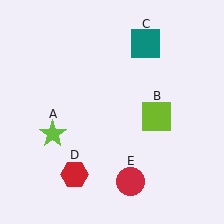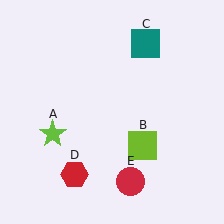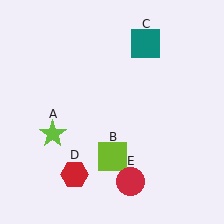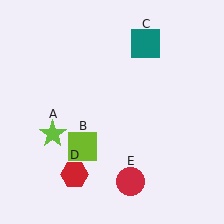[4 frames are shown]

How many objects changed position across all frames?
1 object changed position: lime square (object B).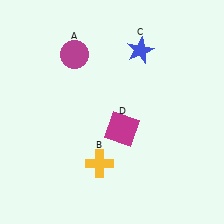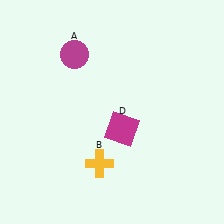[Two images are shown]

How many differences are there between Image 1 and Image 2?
There is 1 difference between the two images.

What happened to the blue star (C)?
The blue star (C) was removed in Image 2. It was in the top-right area of Image 1.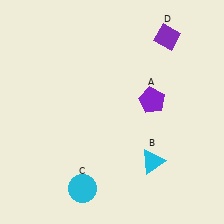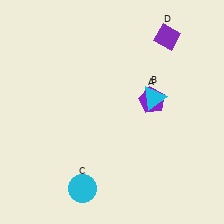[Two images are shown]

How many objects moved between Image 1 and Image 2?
1 object moved between the two images.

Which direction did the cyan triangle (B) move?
The cyan triangle (B) moved up.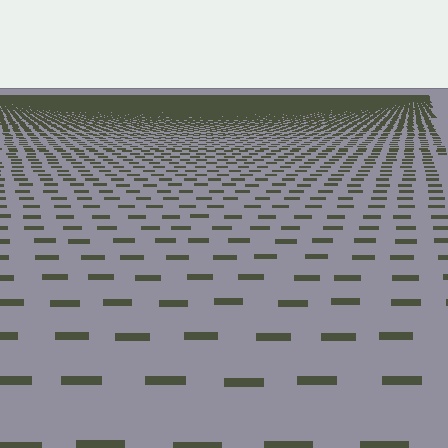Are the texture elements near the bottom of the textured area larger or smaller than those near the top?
Larger. Near the bottom, elements are closer to the viewer and appear at a bigger on-screen size.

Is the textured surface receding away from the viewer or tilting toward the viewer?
The surface is receding away from the viewer. Texture elements get smaller and denser toward the top.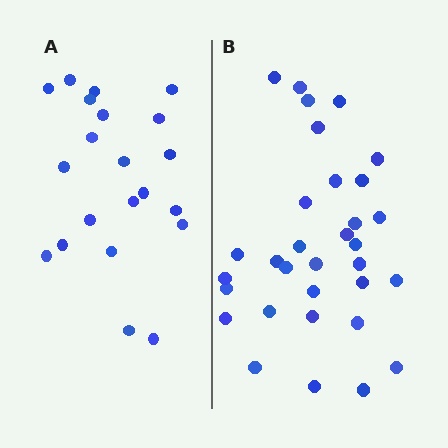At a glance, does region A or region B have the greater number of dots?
Region B (the right region) has more dots.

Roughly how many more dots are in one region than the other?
Region B has roughly 12 or so more dots than region A.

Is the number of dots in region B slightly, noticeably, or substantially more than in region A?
Region B has substantially more. The ratio is roughly 1.5 to 1.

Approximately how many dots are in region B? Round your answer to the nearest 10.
About 30 dots. (The exact count is 32, which rounds to 30.)